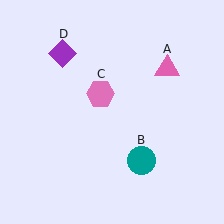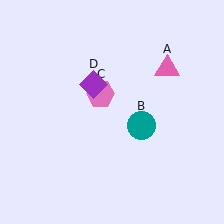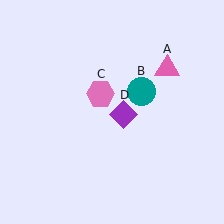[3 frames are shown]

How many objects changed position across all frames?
2 objects changed position: teal circle (object B), purple diamond (object D).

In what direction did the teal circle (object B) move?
The teal circle (object B) moved up.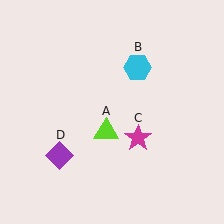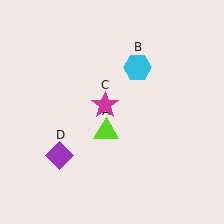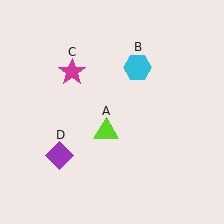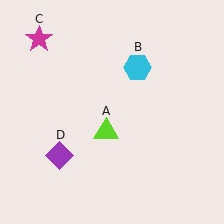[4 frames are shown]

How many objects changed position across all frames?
1 object changed position: magenta star (object C).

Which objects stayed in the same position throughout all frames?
Lime triangle (object A) and cyan hexagon (object B) and purple diamond (object D) remained stationary.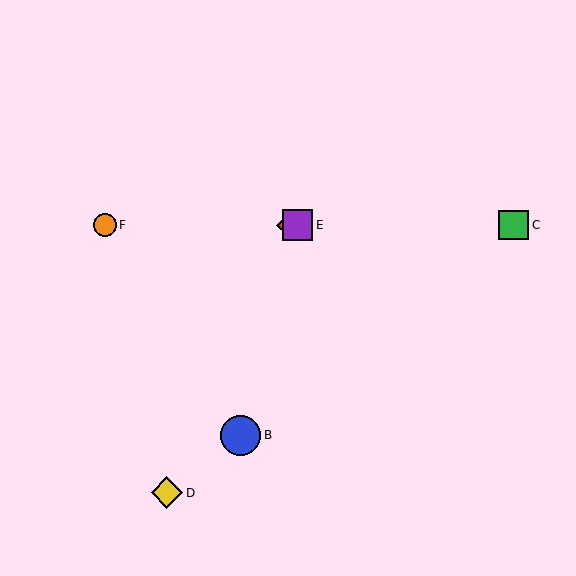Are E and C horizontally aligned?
Yes, both are at y≈225.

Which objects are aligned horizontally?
Objects A, C, E, F are aligned horizontally.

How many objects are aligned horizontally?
4 objects (A, C, E, F) are aligned horizontally.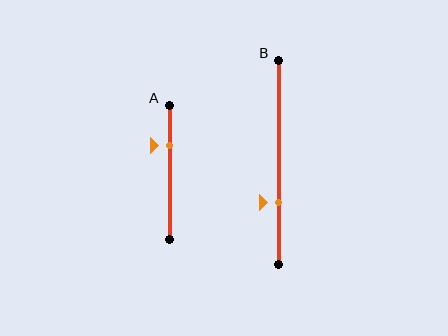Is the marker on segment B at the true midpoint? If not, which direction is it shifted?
No, the marker on segment B is shifted downward by about 20% of the segment length.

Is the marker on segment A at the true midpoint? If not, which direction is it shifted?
No, the marker on segment A is shifted upward by about 20% of the segment length.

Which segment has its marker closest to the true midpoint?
Segment B has its marker closest to the true midpoint.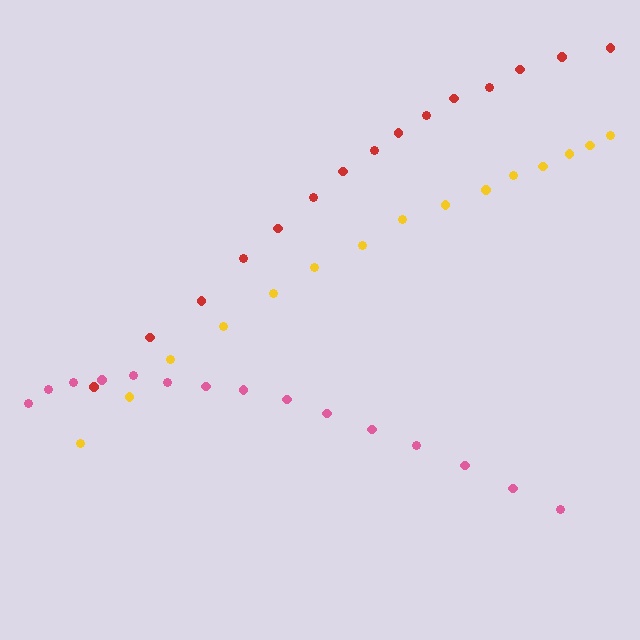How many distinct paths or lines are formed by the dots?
There are 3 distinct paths.